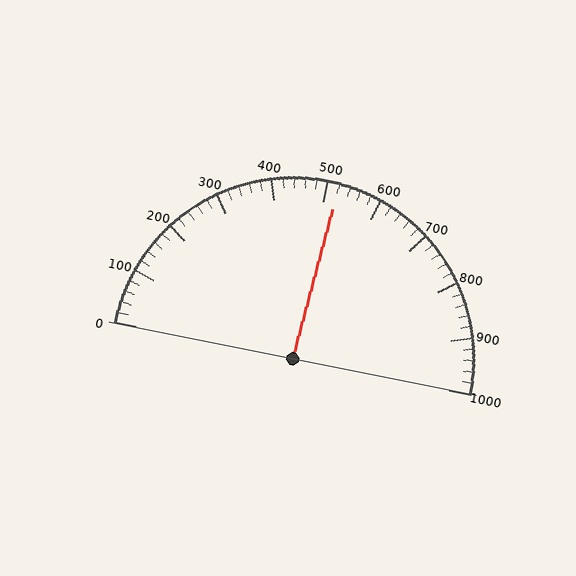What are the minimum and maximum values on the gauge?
The gauge ranges from 0 to 1000.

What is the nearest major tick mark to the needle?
The nearest major tick mark is 500.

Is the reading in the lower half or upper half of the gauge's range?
The reading is in the upper half of the range (0 to 1000).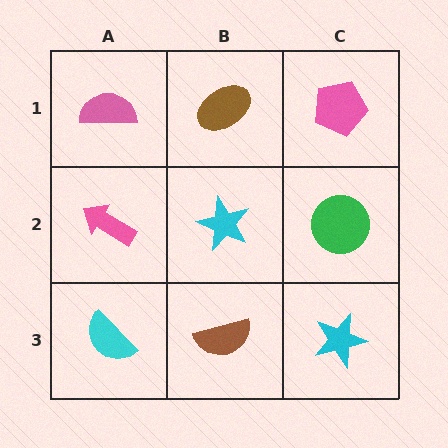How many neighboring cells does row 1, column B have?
3.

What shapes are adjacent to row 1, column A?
A pink arrow (row 2, column A), a brown ellipse (row 1, column B).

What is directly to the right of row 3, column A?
A brown semicircle.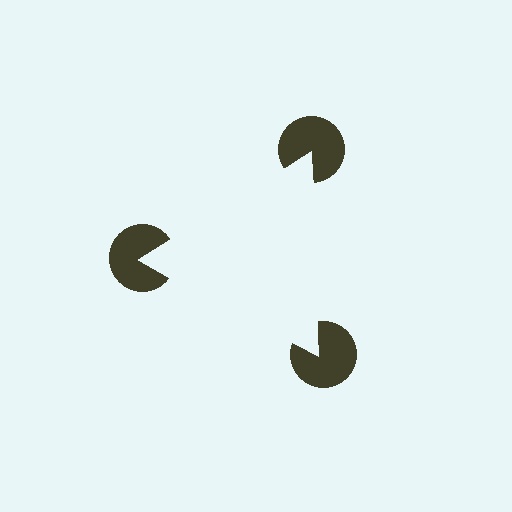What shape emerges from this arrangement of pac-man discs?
An illusory triangle — its edges are inferred from the aligned wedge cuts in the pac-man discs, not physically drawn.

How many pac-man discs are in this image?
There are 3 — one at each vertex of the illusory triangle.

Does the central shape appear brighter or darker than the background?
It typically appears slightly brighter than the background, even though no actual brightness change is drawn.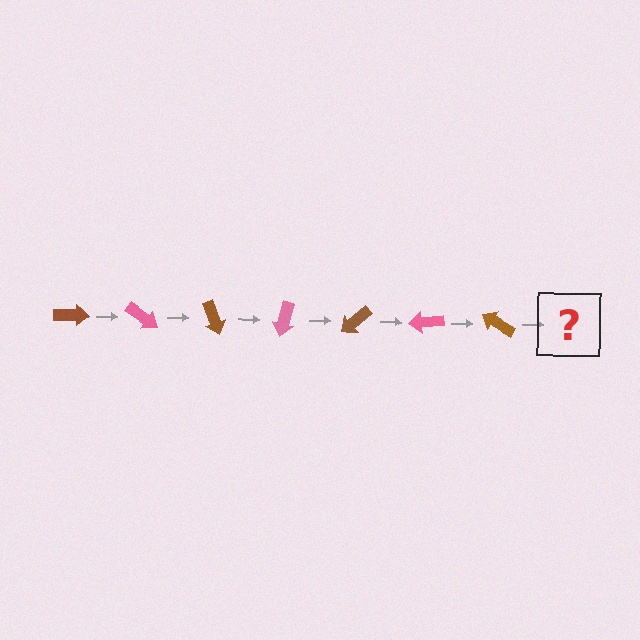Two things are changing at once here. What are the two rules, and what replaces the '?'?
The two rules are that it rotates 35 degrees each step and the color cycles through brown and pink. The '?' should be a pink arrow, rotated 245 degrees from the start.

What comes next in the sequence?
The next element should be a pink arrow, rotated 245 degrees from the start.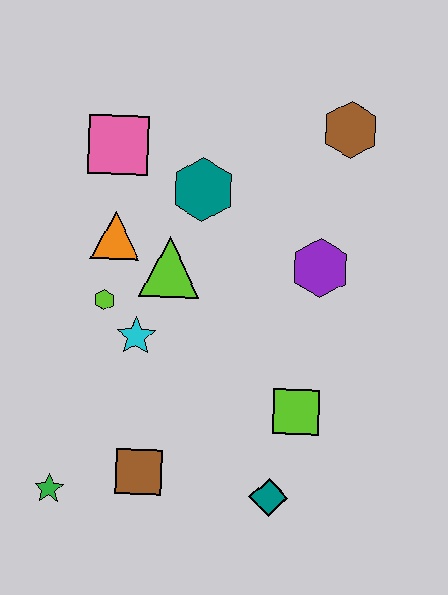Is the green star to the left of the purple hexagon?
Yes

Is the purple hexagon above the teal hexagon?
No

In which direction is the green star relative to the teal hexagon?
The green star is below the teal hexagon.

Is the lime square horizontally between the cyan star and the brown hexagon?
Yes